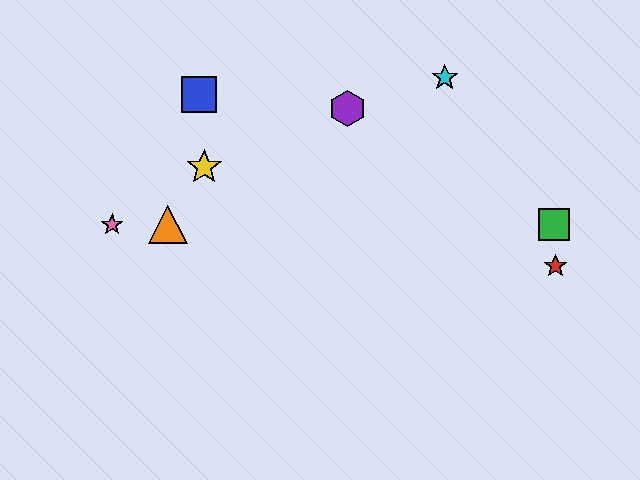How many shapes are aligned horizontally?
3 shapes (the green square, the orange triangle, the pink star) are aligned horizontally.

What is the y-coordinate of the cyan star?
The cyan star is at y≈78.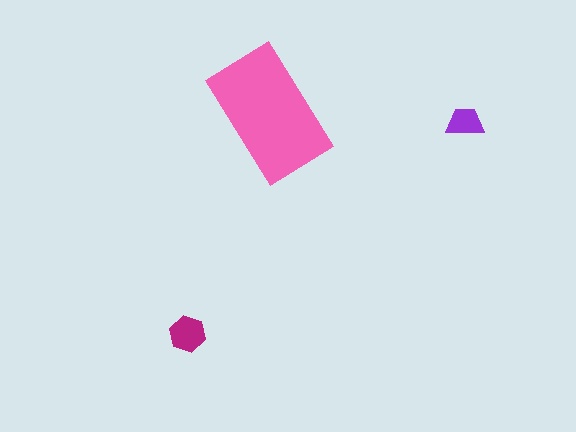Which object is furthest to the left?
The magenta hexagon is leftmost.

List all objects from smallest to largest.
The purple trapezoid, the magenta hexagon, the pink rectangle.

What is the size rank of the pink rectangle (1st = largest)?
1st.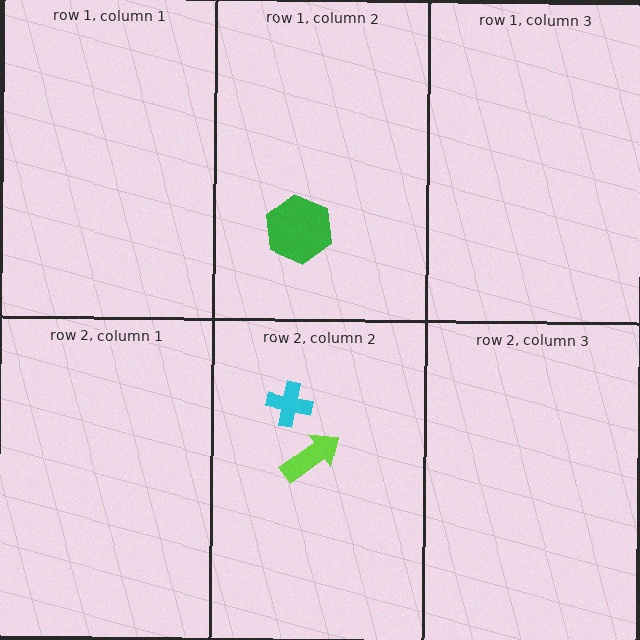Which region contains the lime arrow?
The row 2, column 2 region.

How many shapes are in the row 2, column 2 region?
2.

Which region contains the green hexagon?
The row 1, column 2 region.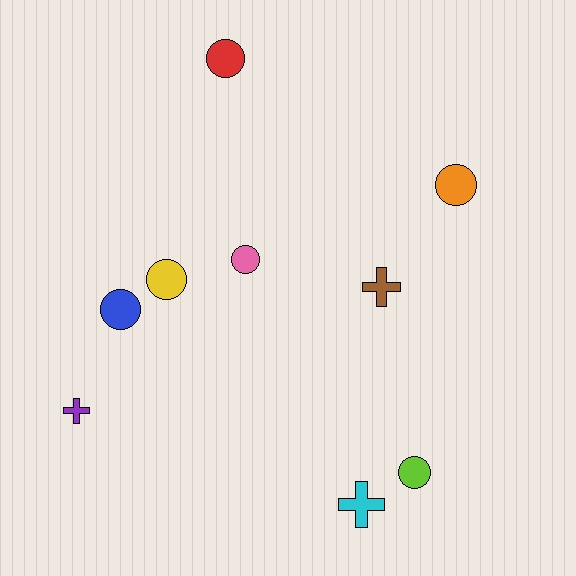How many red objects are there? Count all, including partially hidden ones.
There is 1 red object.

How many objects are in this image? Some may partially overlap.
There are 9 objects.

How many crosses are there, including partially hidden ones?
There are 3 crosses.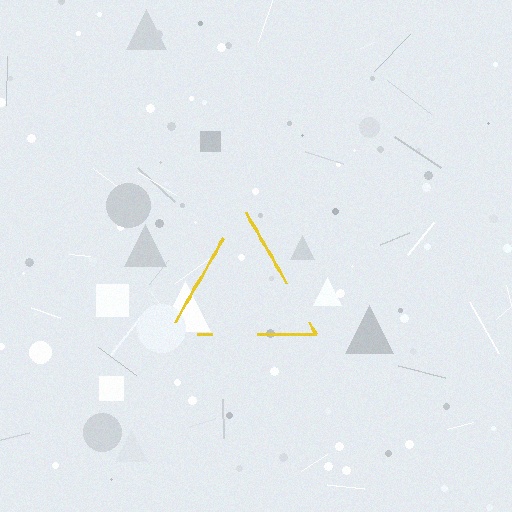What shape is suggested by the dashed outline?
The dashed outline suggests a triangle.